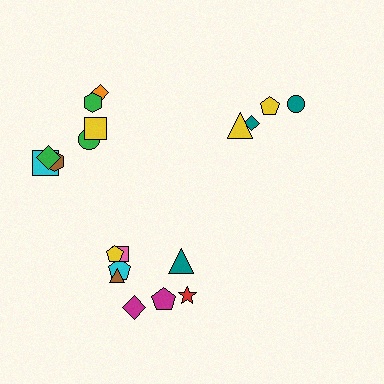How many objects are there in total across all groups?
There are 19 objects.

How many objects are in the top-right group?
There are 4 objects.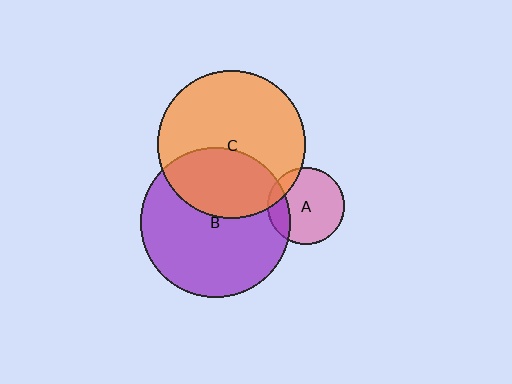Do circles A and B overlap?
Yes.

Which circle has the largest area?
Circle B (purple).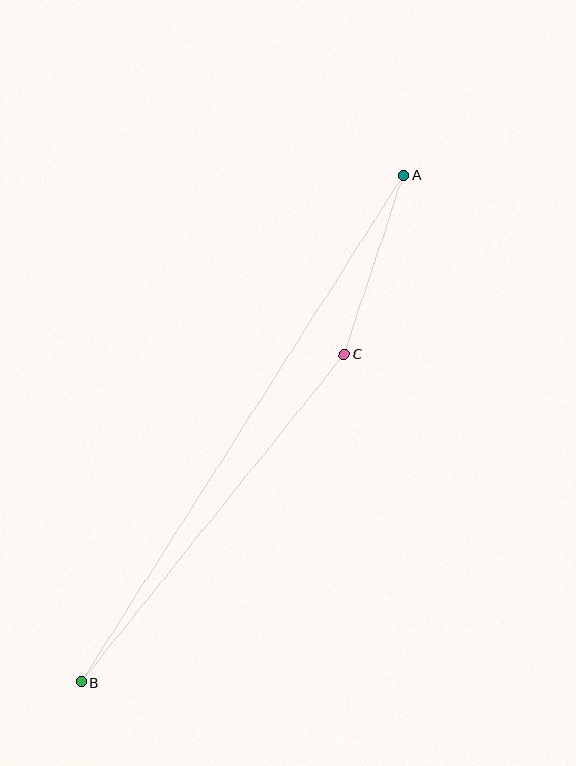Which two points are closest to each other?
Points A and C are closest to each other.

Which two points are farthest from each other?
Points A and B are farthest from each other.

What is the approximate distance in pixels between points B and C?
The distance between B and C is approximately 420 pixels.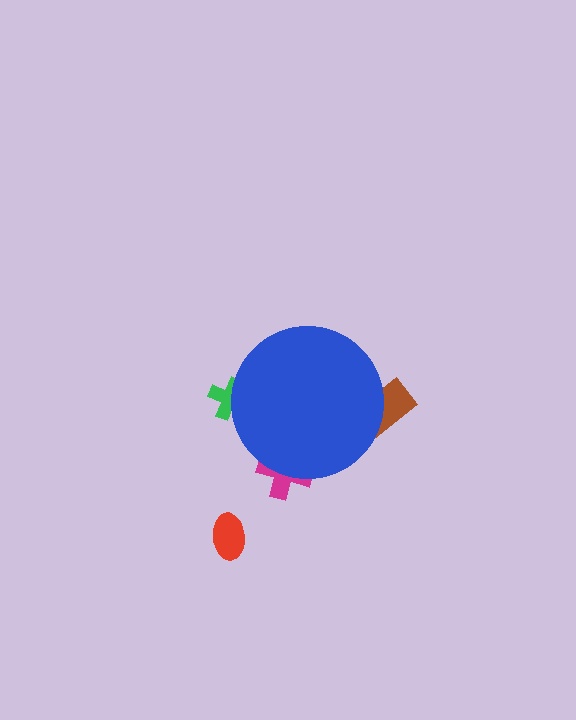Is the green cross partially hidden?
Yes, the green cross is partially hidden behind the blue circle.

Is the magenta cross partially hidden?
Yes, the magenta cross is partially hidden behind the blue circle.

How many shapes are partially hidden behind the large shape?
3 shapes are partially hidden.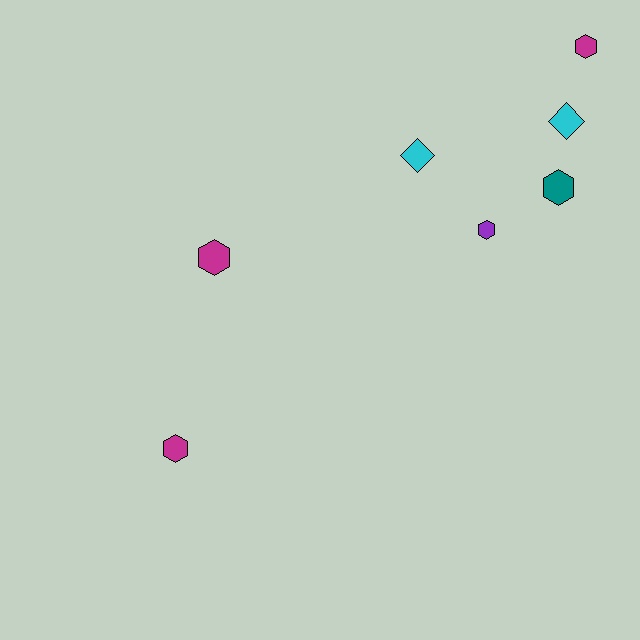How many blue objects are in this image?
There are no blue objects.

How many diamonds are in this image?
There are 2 diamonds.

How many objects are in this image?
There are 7 objects.